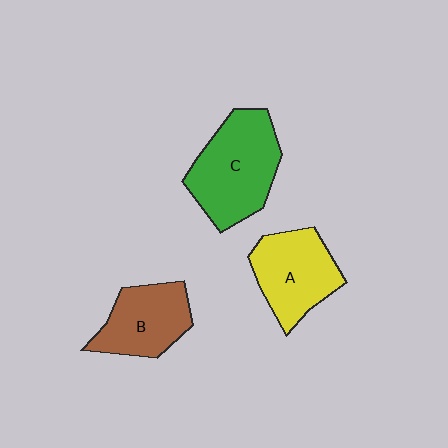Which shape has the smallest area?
Shape B (brown).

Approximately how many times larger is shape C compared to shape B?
Approximately 1.4 times.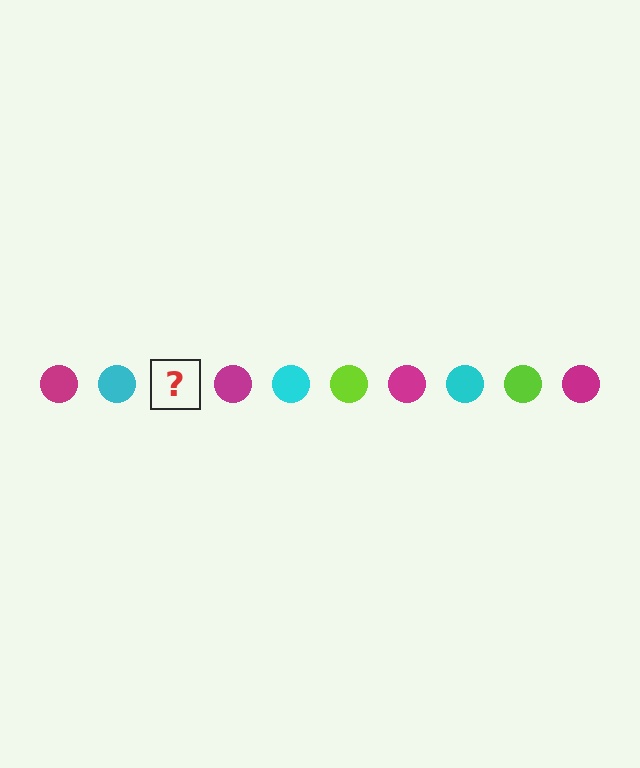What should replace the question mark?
The question mark should be replaced with a lime circle.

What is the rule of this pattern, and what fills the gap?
The rule is that the pattern cycles through magenta, cyan, lime circles. The gap should be filled with a lime circle.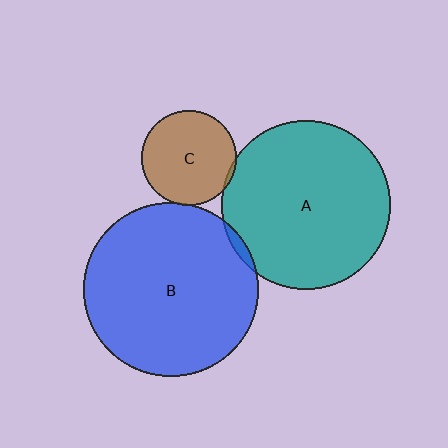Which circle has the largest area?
Circle B (blue).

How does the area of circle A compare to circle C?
Approximately 3.2 times.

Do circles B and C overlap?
Yes.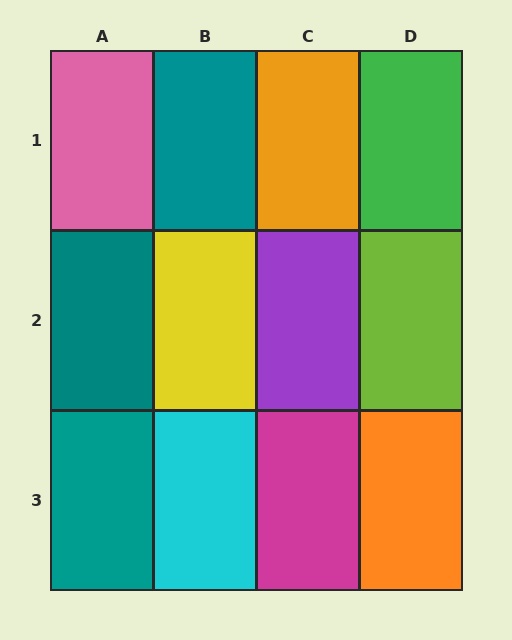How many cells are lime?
1 cell is lime.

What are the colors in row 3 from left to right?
Teal, cyan, magenta, orange.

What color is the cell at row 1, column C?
Orange.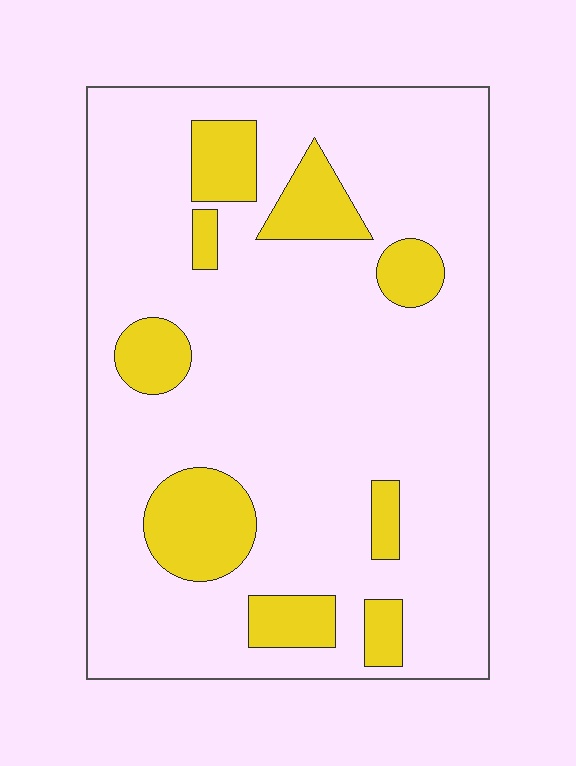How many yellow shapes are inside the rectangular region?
9.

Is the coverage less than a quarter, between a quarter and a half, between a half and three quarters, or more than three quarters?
Less than a quarter.